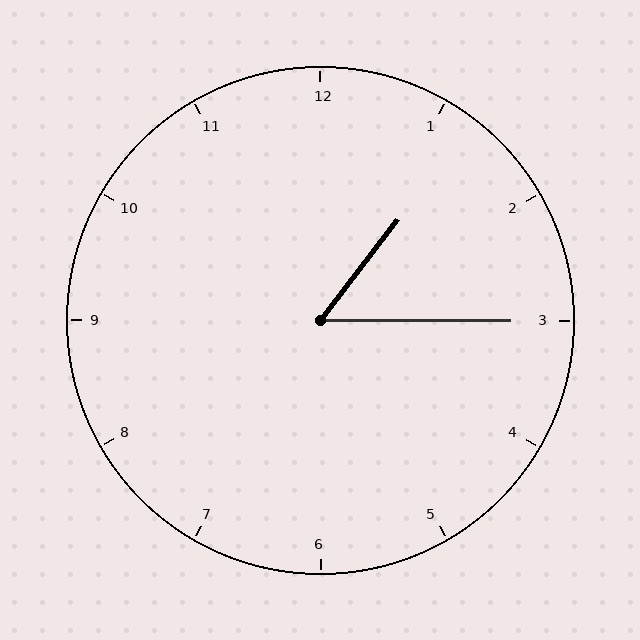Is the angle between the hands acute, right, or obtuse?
It is acute.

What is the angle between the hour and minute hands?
Approximately 52 degrees.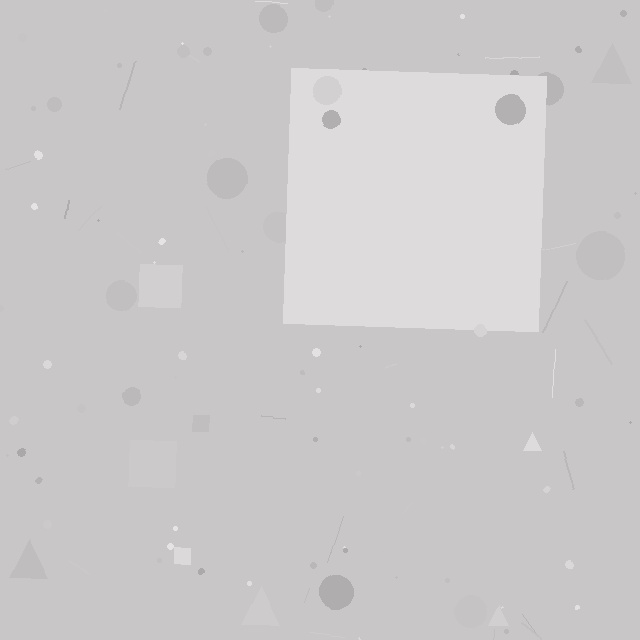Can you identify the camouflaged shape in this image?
The camouflaged shape is a square.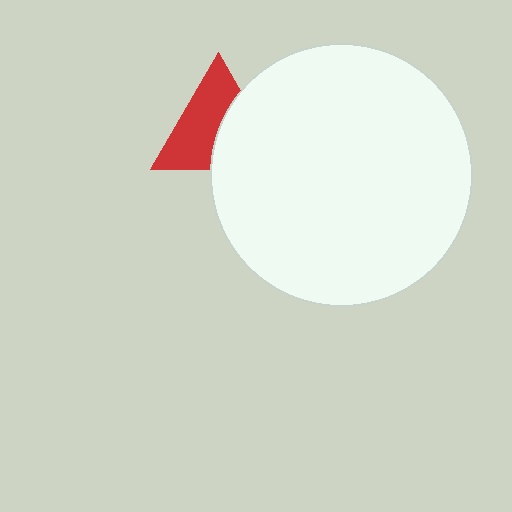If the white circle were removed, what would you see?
You would see the complete red triangle.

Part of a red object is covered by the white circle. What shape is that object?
It is a triangle.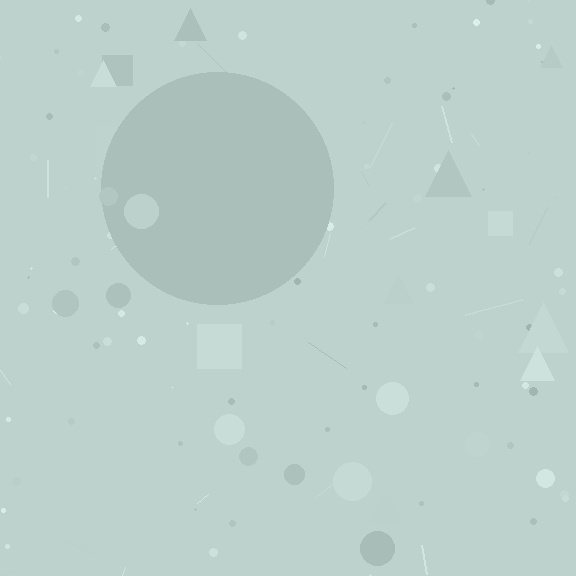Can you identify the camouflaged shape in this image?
The camouflaged shape is a circle.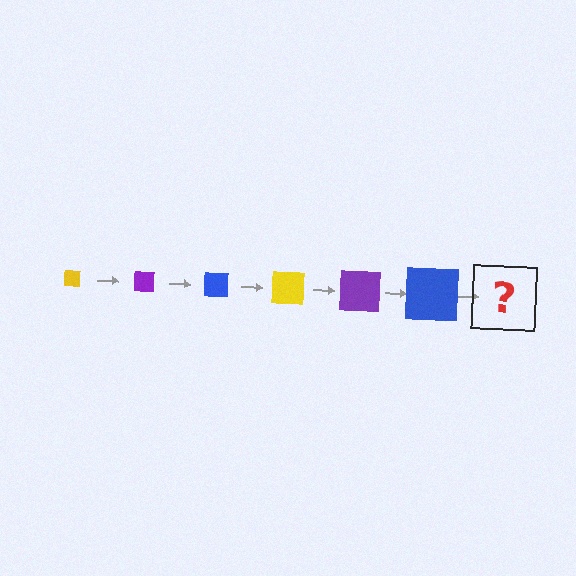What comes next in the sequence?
The next element should be a yellow square, larger than the previous one.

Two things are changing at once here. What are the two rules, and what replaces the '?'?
The two rules are that the square grows larger each step and the color cycles through yellow, purple, and blue. The '?' should be a yellow square, larger than the previous one.